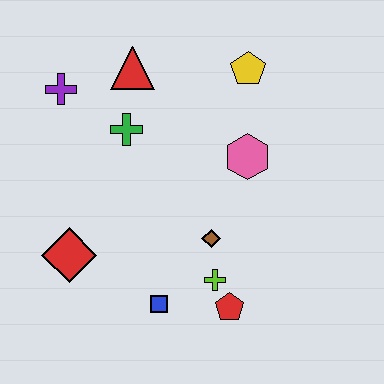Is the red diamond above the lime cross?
Yes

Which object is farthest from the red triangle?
The red pentagon is farthest from the red triangle.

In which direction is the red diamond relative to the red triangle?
The red diamond is below the red triangle.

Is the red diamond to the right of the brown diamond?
No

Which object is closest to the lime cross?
The red pentagon is closest to the lime cross.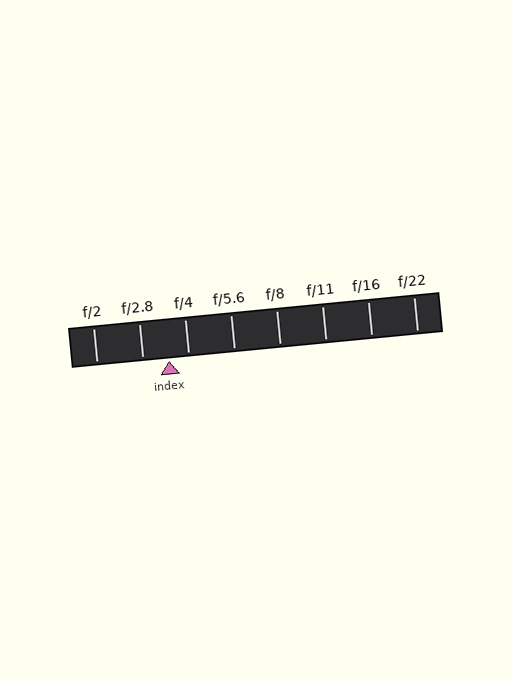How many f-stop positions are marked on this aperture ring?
There are 8 f-stop positions marked.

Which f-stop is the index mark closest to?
The index mark is closest to f/4.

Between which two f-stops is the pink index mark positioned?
The index mark is between f/2.8 and f/4.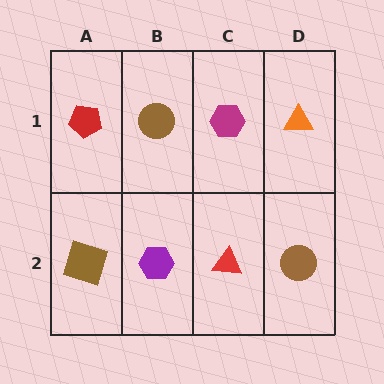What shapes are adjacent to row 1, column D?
A brown circle (row 2, column D), a magenta hexagon (row 1, column C).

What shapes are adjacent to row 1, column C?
A red triangle (row 2, column C), a brown circle (row 1, column B), an orange triangle (row 1, column D).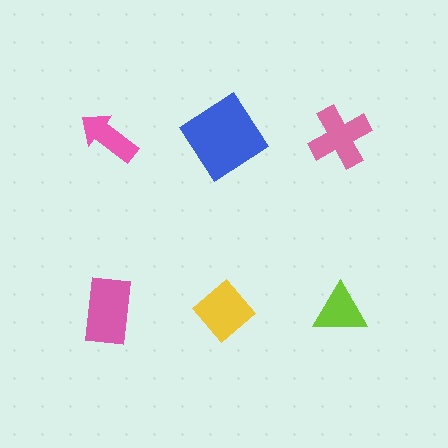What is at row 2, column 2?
A yellow diamond.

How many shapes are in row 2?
3 shapes.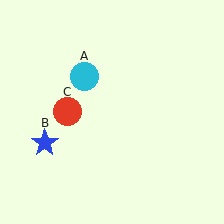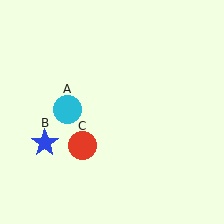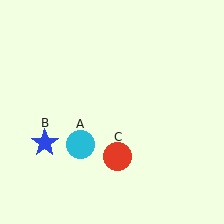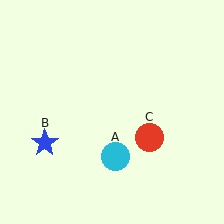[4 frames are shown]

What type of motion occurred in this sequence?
The cyan circle (object A), red circle (object C) rotated counterclockwise around the center of the scene.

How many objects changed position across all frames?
2 objects changed position: cyan circle (object A), red circle (object C).